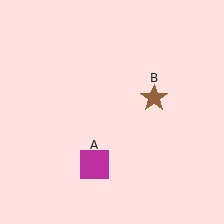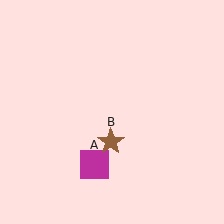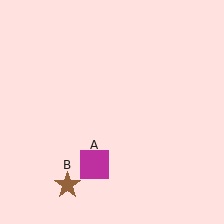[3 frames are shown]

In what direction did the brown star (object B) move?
The brown star (object B) moved down and to the left.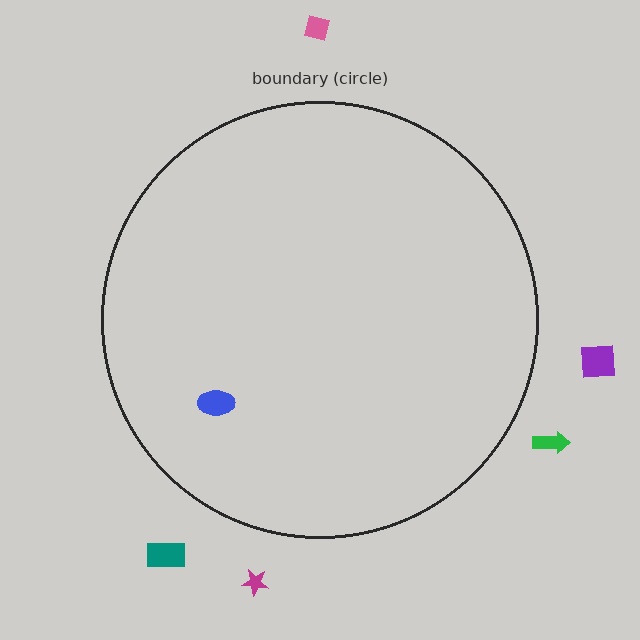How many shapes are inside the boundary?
1 inside, 5 outside.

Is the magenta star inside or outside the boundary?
Outside.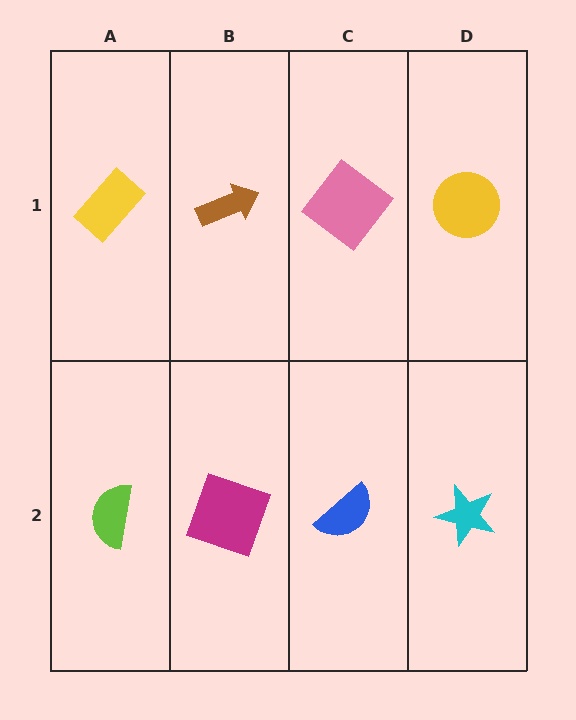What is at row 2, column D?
A cyan star.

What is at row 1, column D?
A yellow circle.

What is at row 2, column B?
A magenta square.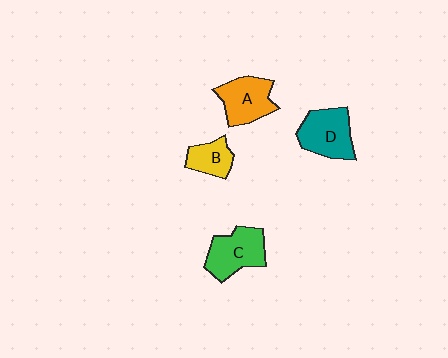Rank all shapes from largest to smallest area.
From largest to smallest: C (green), D (teal), A (orange), B (yellow).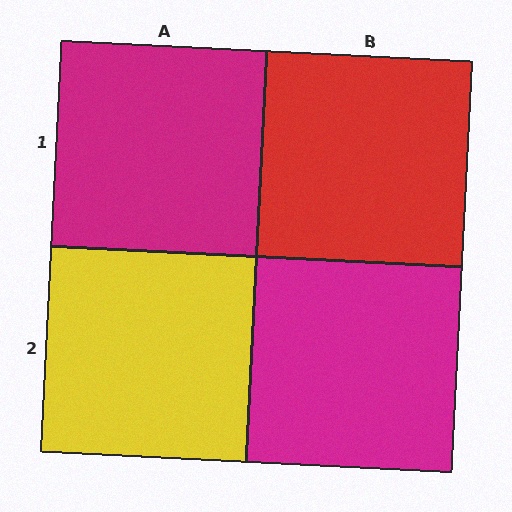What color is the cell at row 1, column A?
Magenta.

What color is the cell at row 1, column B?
Red.